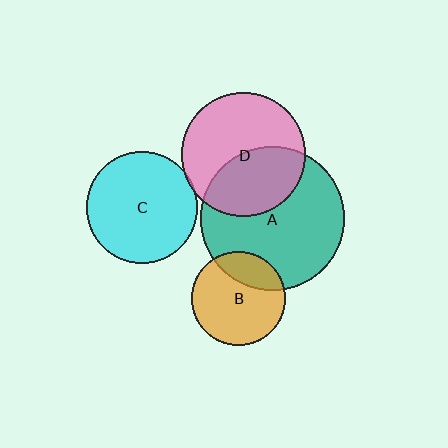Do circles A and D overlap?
Yes.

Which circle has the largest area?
Circle A (teal).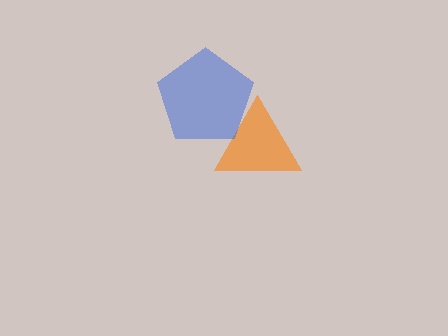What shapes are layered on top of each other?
The layered shapes are: an orange triangle, a blue pentagon.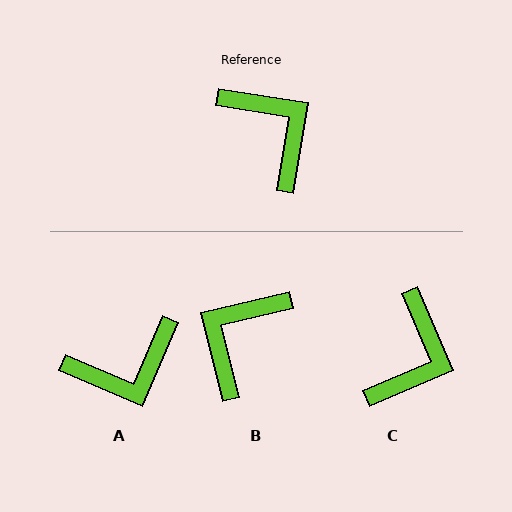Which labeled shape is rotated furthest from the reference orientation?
B, about 113 degrees away.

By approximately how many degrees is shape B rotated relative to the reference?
Approximately 113 degrees counter-clockwise.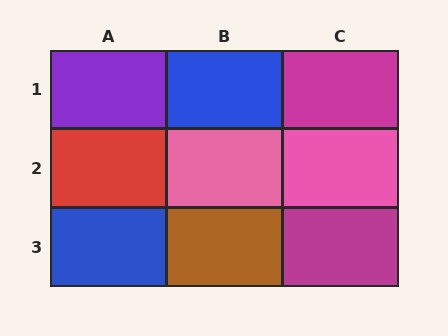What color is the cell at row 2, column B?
Pink.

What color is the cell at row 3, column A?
Blue.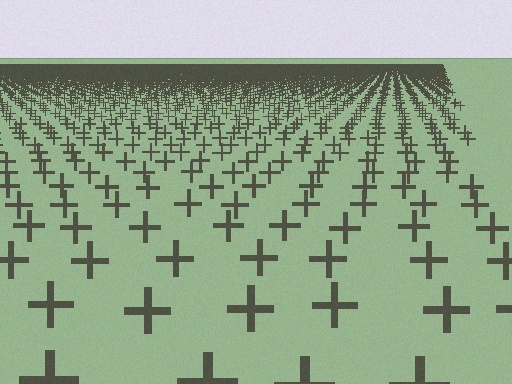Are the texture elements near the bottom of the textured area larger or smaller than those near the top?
Larger. Near the bottom, elements are closer to the viewer and appear at a bigger on-screen size.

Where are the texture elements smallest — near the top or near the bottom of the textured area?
Near the top.